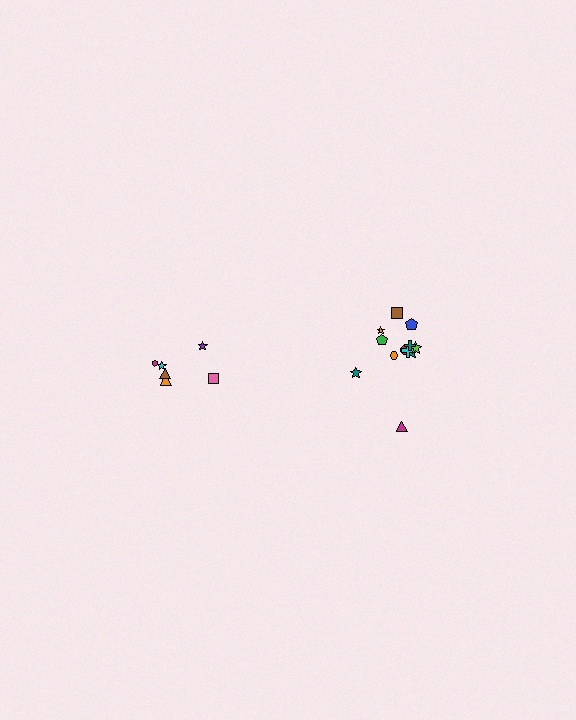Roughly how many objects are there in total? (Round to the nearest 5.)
Roughly 20 objects in total.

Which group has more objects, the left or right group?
The right group.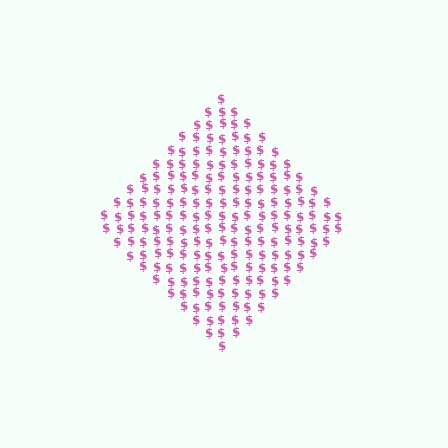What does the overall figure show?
The overall figure shows a diamond.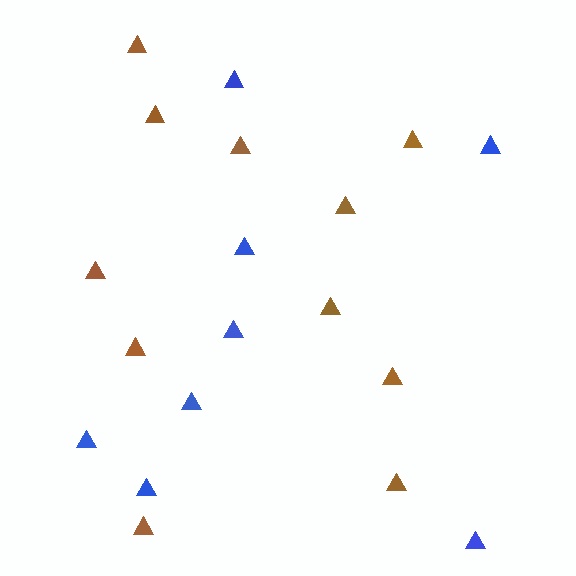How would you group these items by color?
There are 2 groups: one group of blue triangles (8) and one group of brown triangles (11).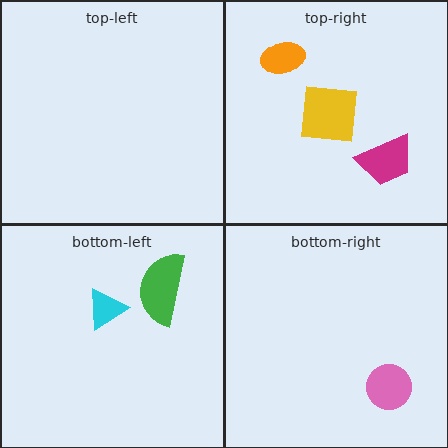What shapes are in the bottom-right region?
The pink circle.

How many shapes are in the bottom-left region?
2.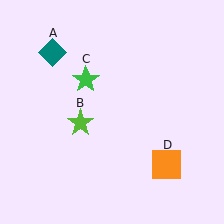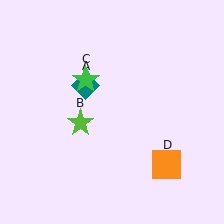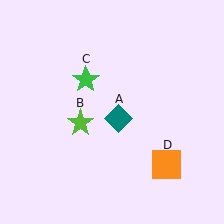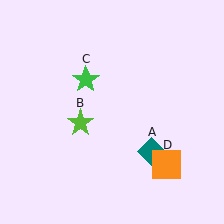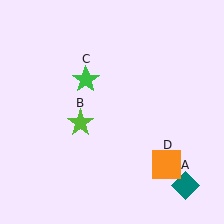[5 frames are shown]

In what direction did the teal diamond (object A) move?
The teal diamond (object A) moved down and to the right.